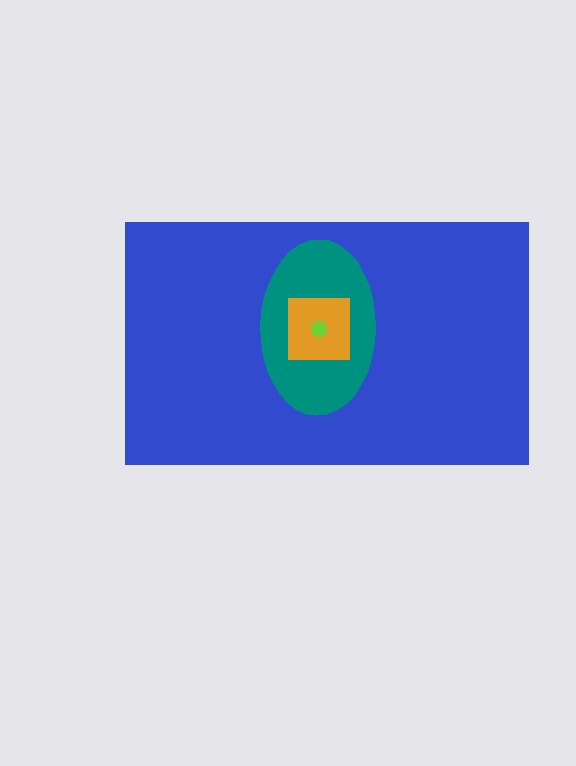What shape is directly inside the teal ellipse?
The orange square.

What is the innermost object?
The lime circle.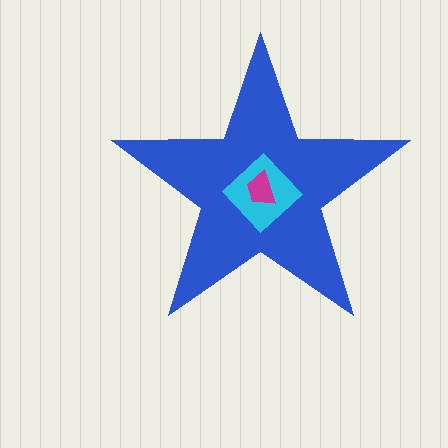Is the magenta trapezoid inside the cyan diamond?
Yes.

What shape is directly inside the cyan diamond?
The magenta trapezoid.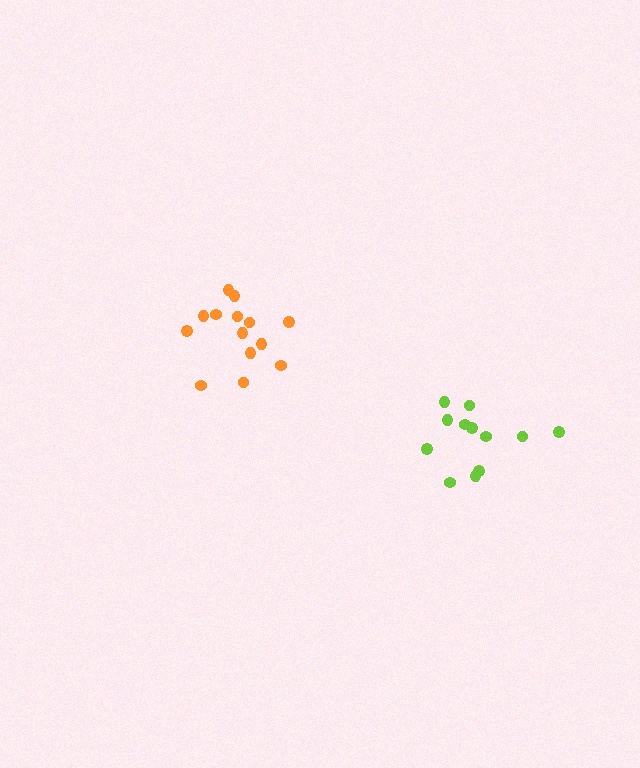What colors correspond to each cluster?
The clusters are colored: lime, orange.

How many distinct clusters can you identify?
There are 2 distinct clusters.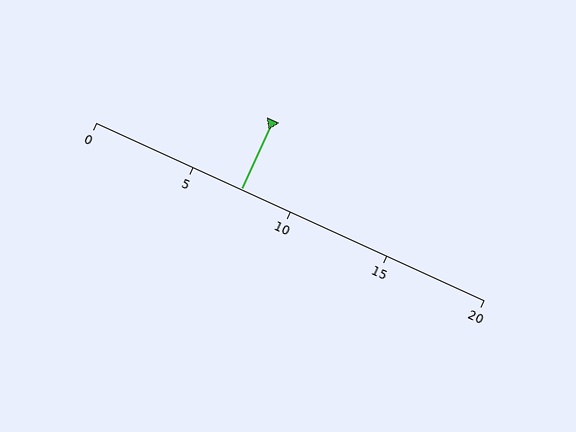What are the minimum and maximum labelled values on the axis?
The axis runs from 0 to 20.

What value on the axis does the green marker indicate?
The marker indicates approximately 7.5.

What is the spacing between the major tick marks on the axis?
The major ticks are spaced 5 apart.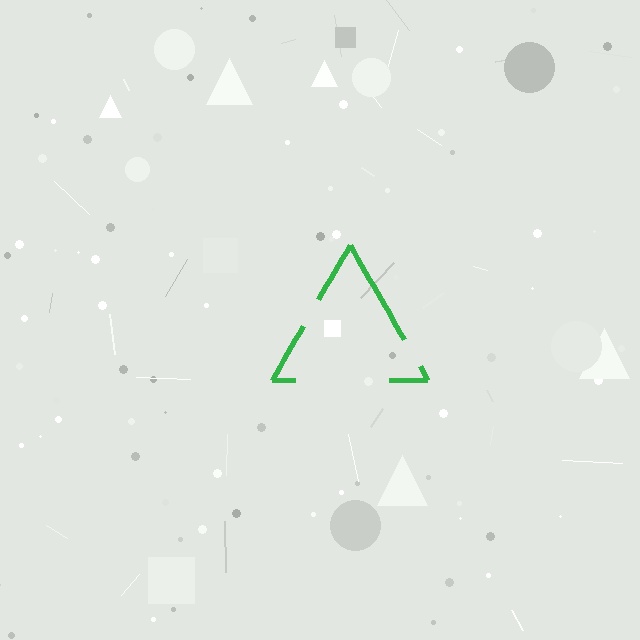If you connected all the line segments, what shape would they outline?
They would outline a triangle.